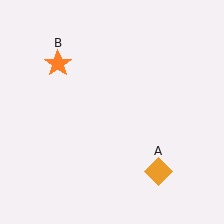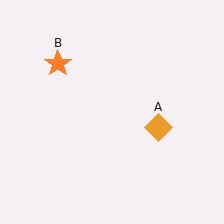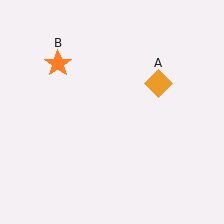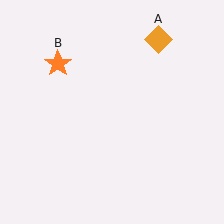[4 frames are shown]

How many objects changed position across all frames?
1 object changed position: orange diamond (object A).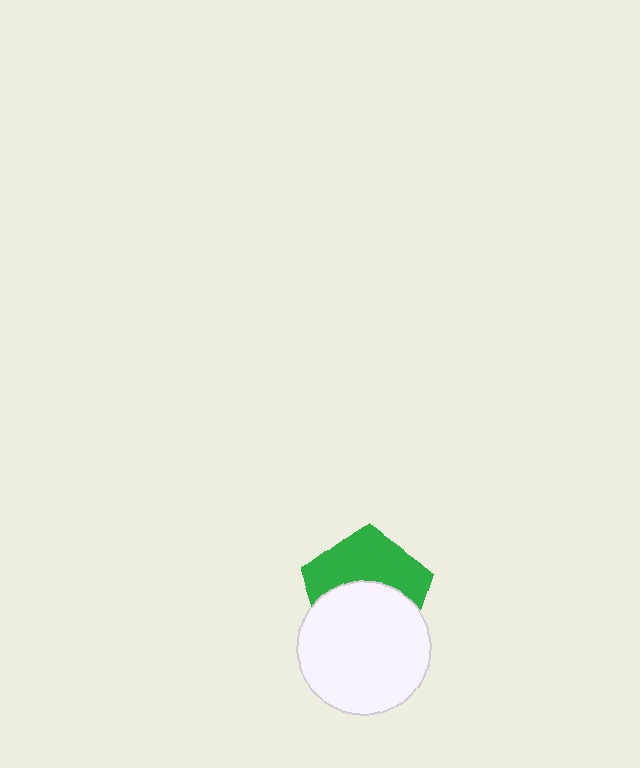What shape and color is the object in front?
The object in front is a white circle.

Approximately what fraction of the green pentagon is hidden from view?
Roughly 52% of the green pentagon is hidden behind the white circle.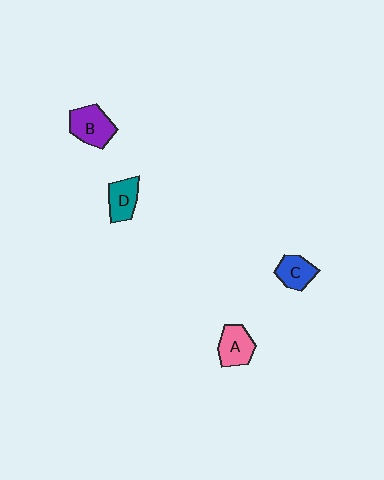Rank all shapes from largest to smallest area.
From largest to smallest: B (purple), A (pink), D (teal), C (blue).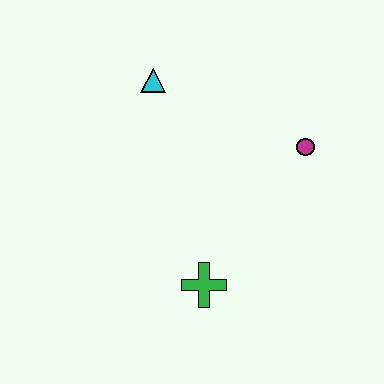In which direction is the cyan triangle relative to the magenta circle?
The cyan triangle is to the left of the magenta circle.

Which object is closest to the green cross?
The magenta circle is closest to the green cross.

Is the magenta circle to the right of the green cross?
Yes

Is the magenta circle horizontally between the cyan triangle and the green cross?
No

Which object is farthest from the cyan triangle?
The green cross is farthest from the cyan triangle.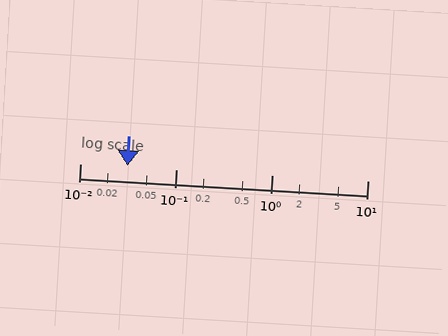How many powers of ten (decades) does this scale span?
The scale spans 3 decades, from 0.01 to 10.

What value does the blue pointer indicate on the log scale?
The pointer indicates approximately 0.031.